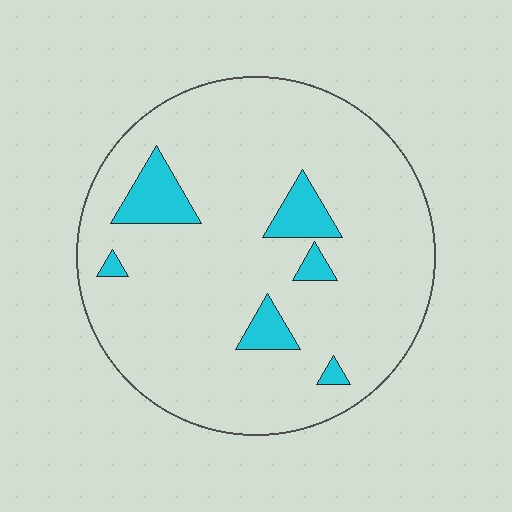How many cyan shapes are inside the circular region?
6.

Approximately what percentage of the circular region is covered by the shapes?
Approximately 10%.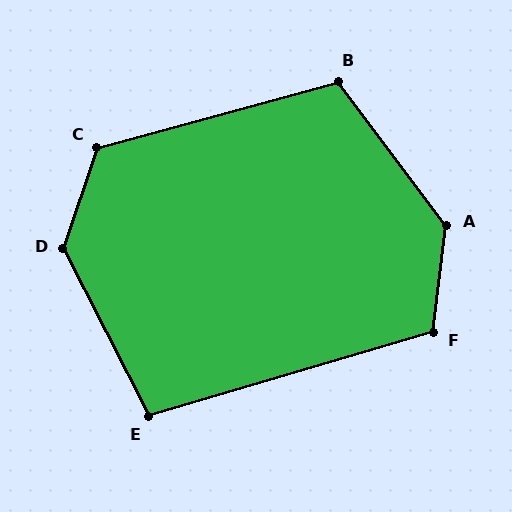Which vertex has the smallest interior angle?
E, at approximately 100 degrees.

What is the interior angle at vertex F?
Approximately 114 degrees (obtuse).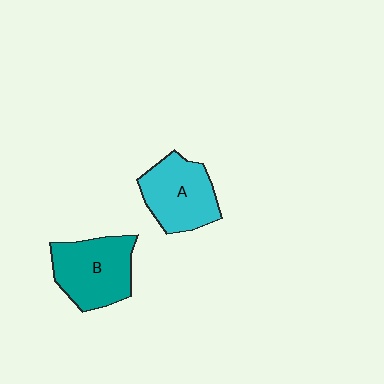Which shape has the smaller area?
Shape A (cyan).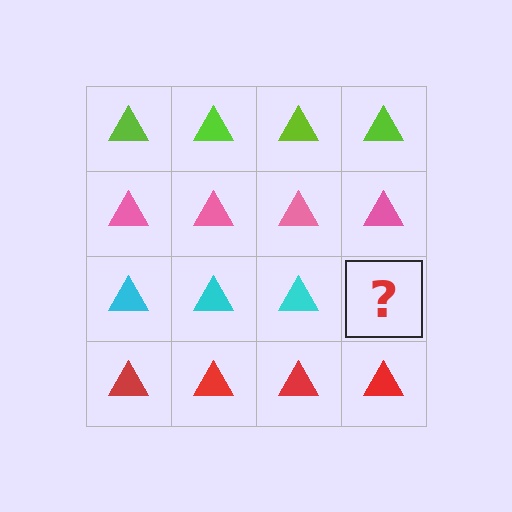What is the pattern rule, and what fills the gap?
The rule is that each row has a consistent color. The gap should be filled with a cyan triangle.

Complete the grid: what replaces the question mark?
The question mark should be replaced with a cyan triangle.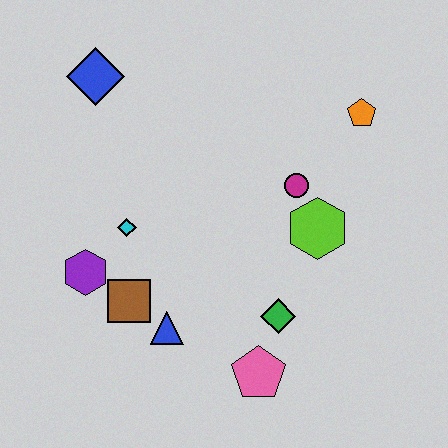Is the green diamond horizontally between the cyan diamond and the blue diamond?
No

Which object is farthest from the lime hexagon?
The blue diamond is farthest from the lime hexagon.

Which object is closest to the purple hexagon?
The brown square is closest to the purple hexagon.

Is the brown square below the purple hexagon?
Yes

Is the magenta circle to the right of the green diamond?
Yes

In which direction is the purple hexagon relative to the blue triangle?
The purple hexagon is to the left of the blue triangle.